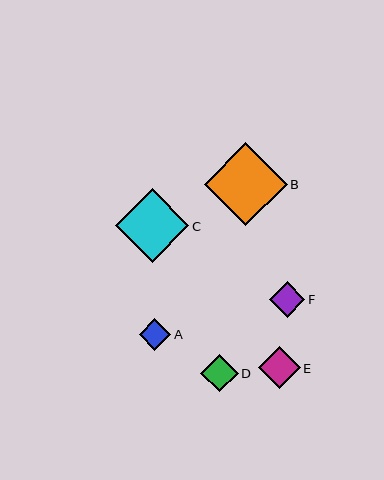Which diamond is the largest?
Diamond B is the largest with a size of approximately 83 pixels.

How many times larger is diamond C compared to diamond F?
Diamond C is approximately 2.1 times the size of diamond F.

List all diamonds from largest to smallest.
From largest to smallest: B, C, E, D, F, A.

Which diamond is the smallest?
Diamond A is the smallest with a size of approximately 31 pixels.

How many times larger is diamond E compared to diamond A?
Diamond E is approximately 1.3 times the size of diamond A.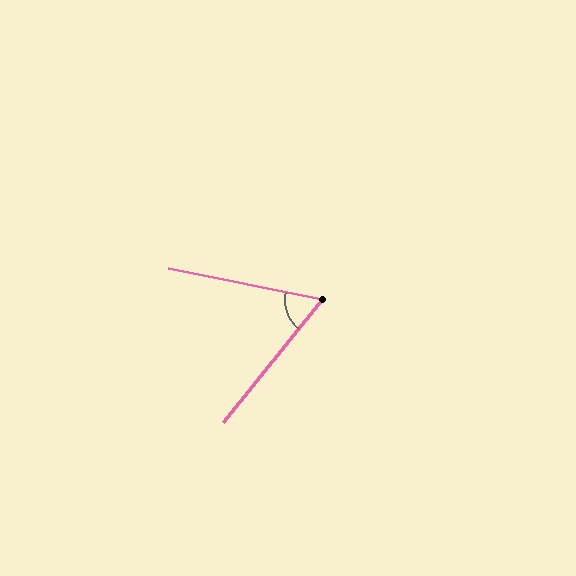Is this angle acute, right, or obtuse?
It is acute.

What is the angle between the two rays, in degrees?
Approximately 63 degrees.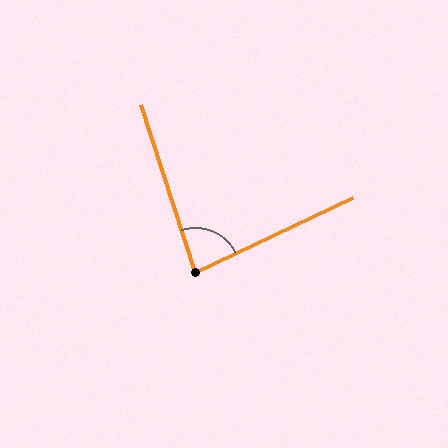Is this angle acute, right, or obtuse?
It is acute.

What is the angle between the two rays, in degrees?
Approximately 83 degrees.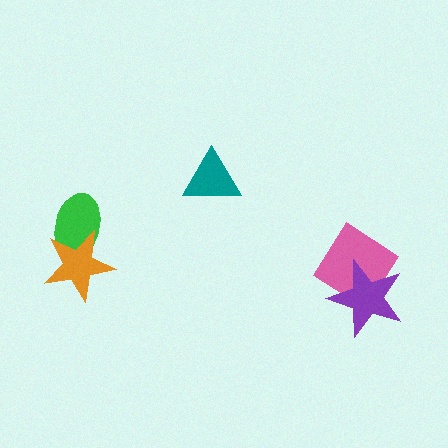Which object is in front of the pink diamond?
The purple star is in front of the pink diamond.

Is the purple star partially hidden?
No, no other shape covers it.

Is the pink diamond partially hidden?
Yes, it is partially covered by another shape.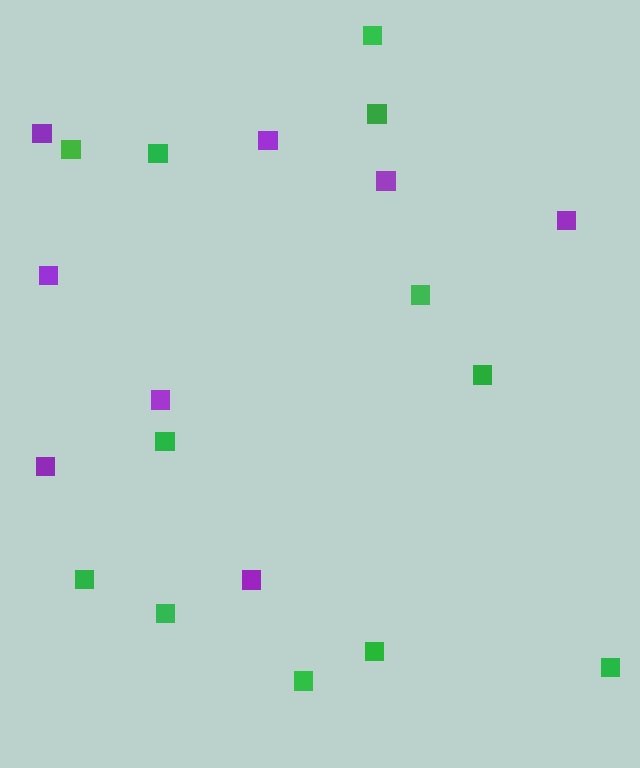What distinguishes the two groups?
There are 2 groups: one group of green squares (12) and one group of purple squares (8).